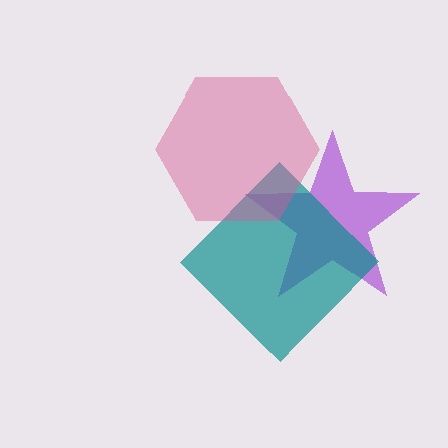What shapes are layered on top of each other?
The layered shapes are: a purple star, a teal diamond, a pink hexagon.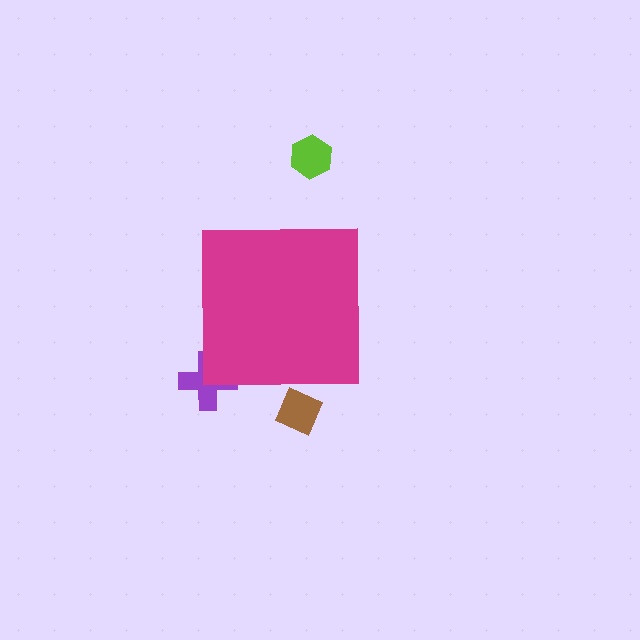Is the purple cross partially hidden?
Yes, the purple cross is partially hidden behind the magenta square.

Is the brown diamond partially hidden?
Yes, the brown diamond is partially hidden behind the magenta square.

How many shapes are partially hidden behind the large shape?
2 shapes are partially hidden.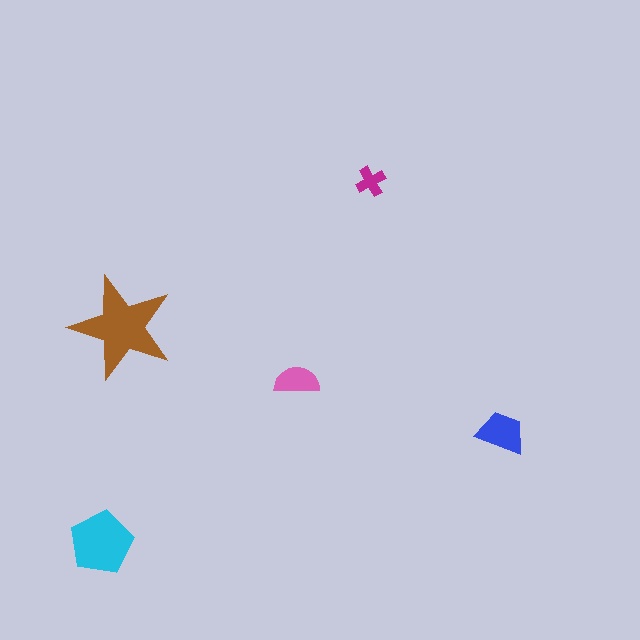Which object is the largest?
The brown star.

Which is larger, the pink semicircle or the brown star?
The brown star.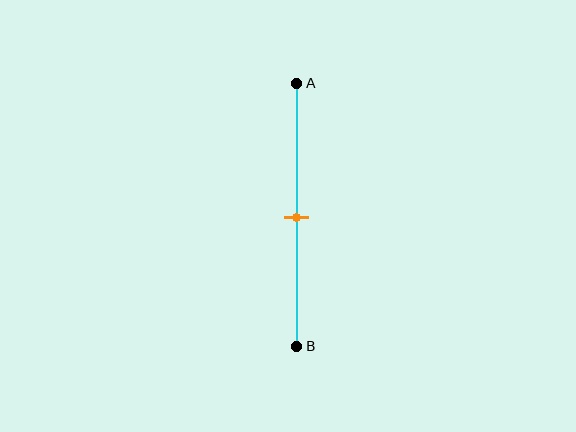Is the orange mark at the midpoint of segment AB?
Yes, the mark is approximately at the midpoint.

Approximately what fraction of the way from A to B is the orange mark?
The orange mark is approximately 50% of the way from A to B.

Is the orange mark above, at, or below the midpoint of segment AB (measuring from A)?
The orange mark is approximately at the midpoint of segment AB.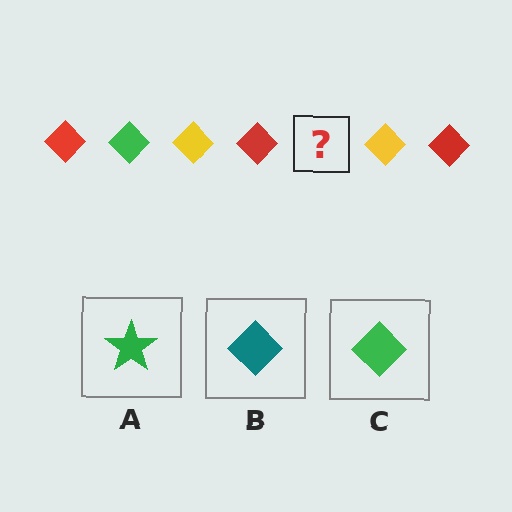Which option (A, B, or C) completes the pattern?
C.